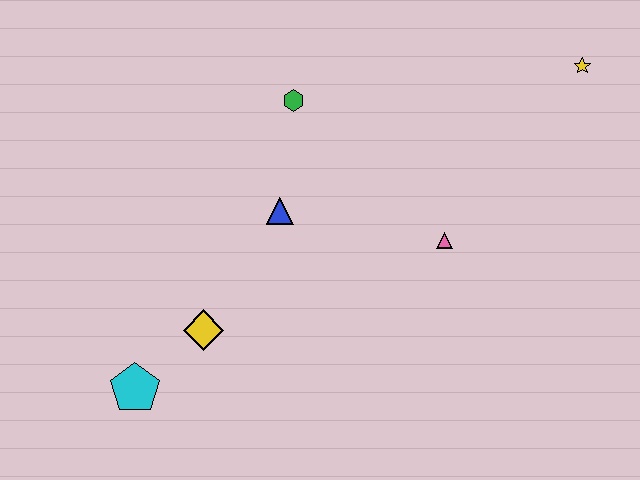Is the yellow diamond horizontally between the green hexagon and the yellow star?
No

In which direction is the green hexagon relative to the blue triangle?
The green hexagon is above the blue triangle.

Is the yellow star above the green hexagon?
Yes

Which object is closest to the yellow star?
The pink triangle is closest to the yellow star.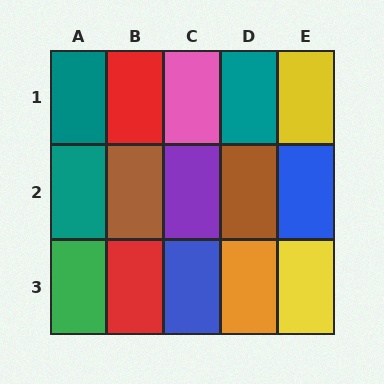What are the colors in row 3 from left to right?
Green, red, blue, orange, yellow.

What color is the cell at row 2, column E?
Blue.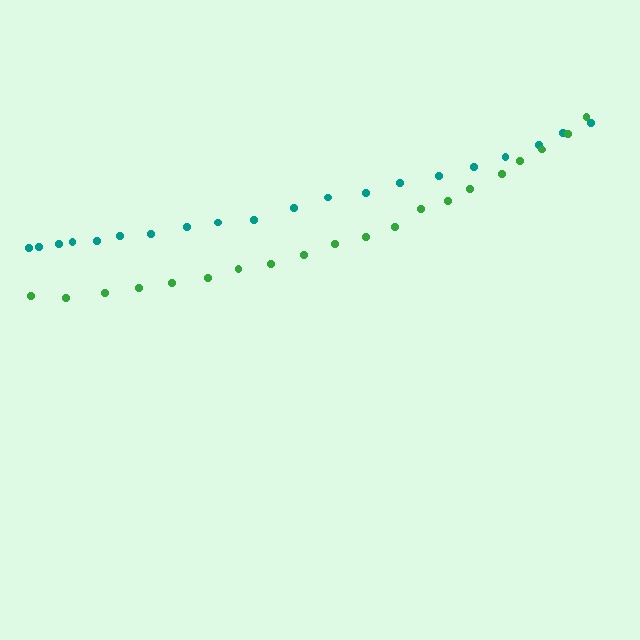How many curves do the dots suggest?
There are 2 distinct paths.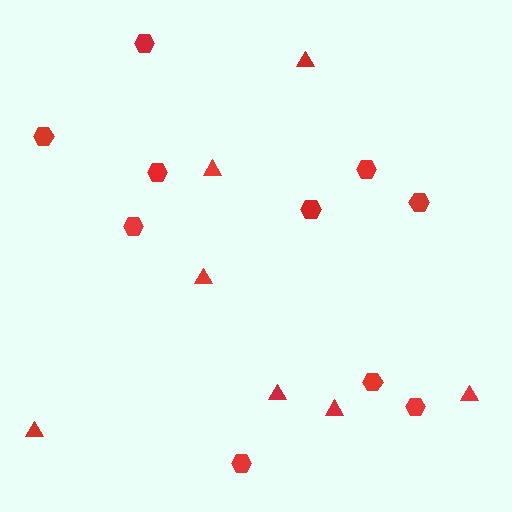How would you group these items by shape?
There are 2 groups: one group of hexagons (10) and one group of triangles (7).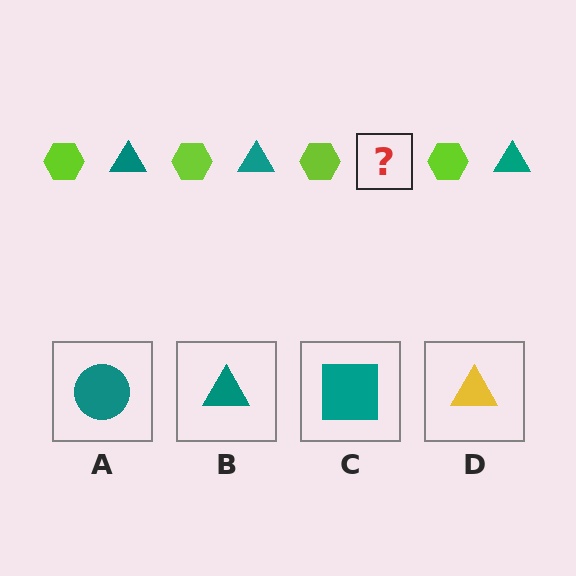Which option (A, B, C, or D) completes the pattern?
B.